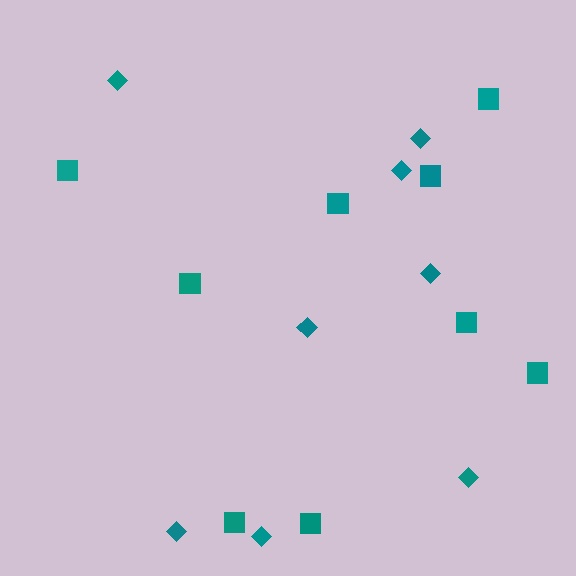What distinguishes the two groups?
There are 2 groups: one group of squares (9) and one group of diamonds (8).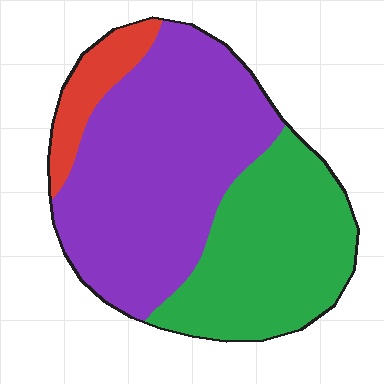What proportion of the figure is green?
Green takes up between a third and a half of the figure.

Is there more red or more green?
Green.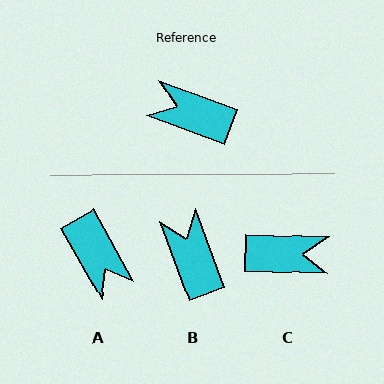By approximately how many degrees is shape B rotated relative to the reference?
Approximately 50 degrees clockwise.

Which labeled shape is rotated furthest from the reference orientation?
C, about 162 degrees away.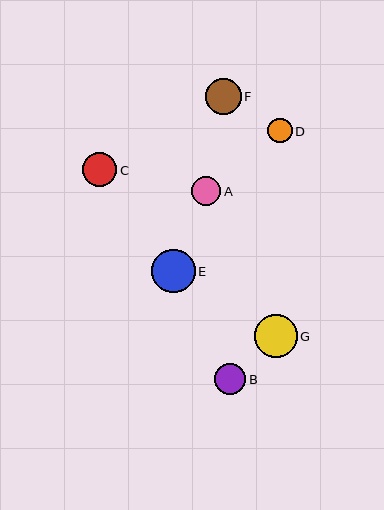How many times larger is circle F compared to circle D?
Circle F is approximately 1.5 times the size of circle D.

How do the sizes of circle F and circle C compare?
Circle F and circle C are approximately the same size.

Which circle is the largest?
Circle E is the largest with a size of approximately 43 pixels.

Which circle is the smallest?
Circle D is the smallest with a size of approximately 24 pixels.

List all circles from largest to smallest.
From largest to smallest: E, G, F, C, B, A, D.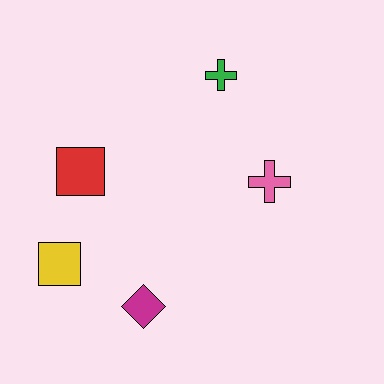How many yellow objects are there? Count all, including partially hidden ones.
There is 1 yellow object.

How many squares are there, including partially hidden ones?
There are 2 squares.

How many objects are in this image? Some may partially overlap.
There are 5 objects.